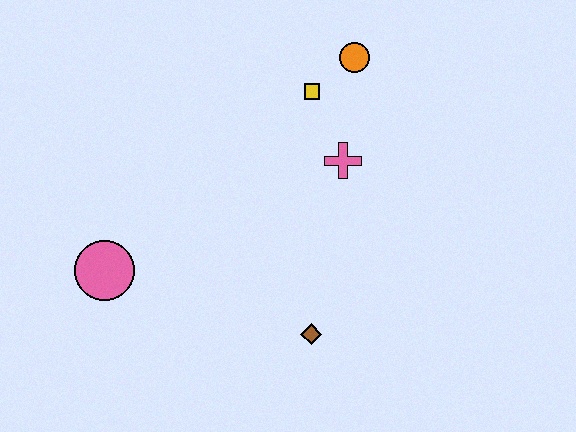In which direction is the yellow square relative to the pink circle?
The yellow square is to the right of the pink circle.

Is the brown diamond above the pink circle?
No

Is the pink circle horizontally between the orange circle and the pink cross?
No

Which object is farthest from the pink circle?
The orange circle is farthest from the pink circle.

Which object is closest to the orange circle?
The yellow square is closest to the orange circle.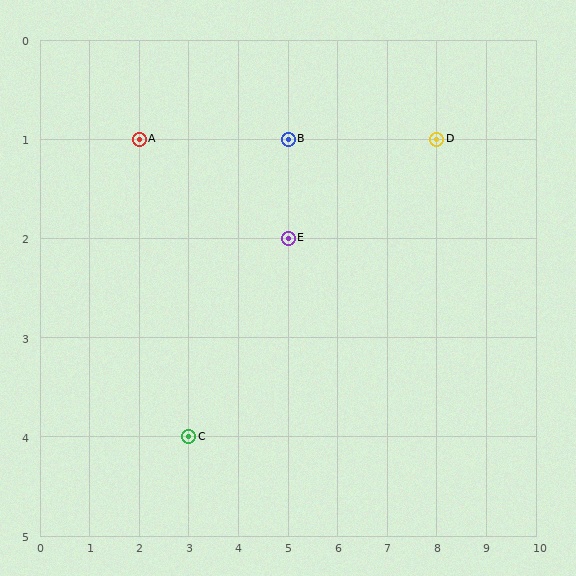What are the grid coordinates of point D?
Point D is at grid coordinates (8, 1).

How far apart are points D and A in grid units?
Points D and A are 6 columns apart.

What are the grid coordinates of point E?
Point E is at grid coordinates (5, 2).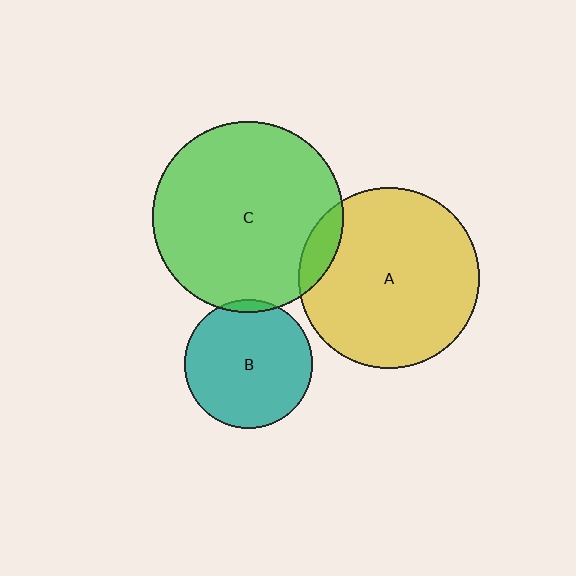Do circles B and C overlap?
Yes.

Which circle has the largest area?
Circle C (green).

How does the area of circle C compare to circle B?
Approximately 2.2 times.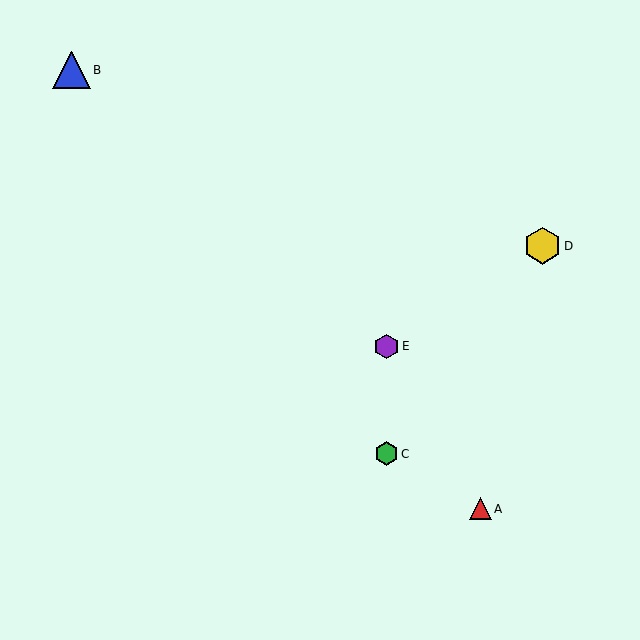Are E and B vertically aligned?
No, E is at x≈387 and B is at x≈71.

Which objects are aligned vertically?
Objects C, E are aligned vertically.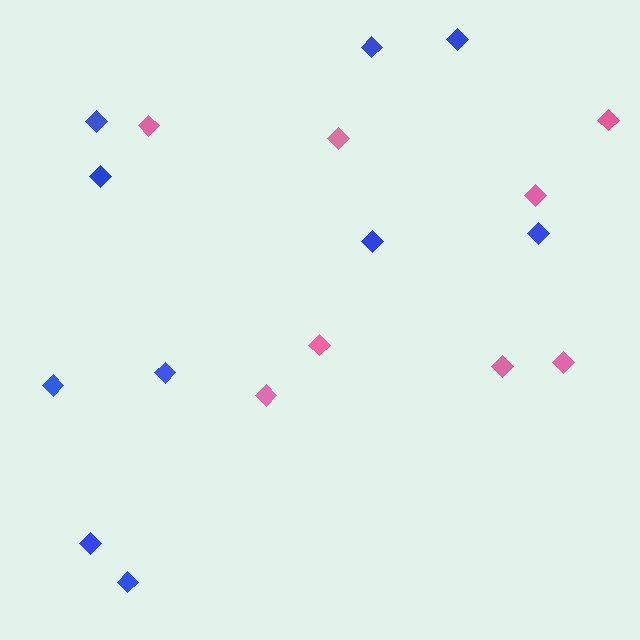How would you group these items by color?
There are 2 groups: one group of blue diamonds (10) and one group of pink diamonds (8).